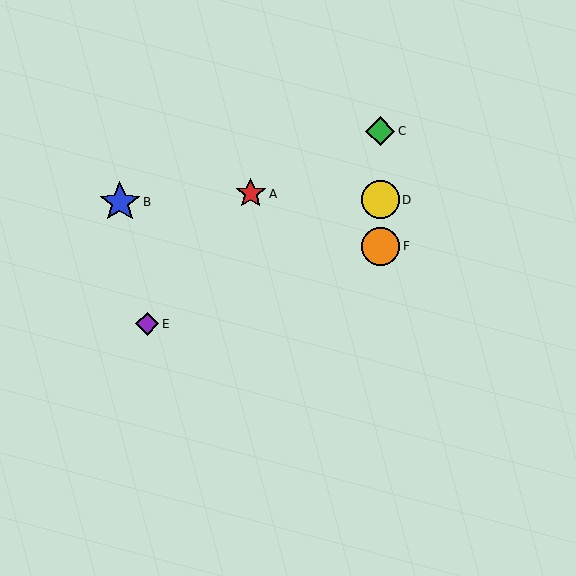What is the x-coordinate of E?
Object E is at x≈147.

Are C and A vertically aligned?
No, C is at x≈380 and A is at x≈251.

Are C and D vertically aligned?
Yes, both are at x≈380.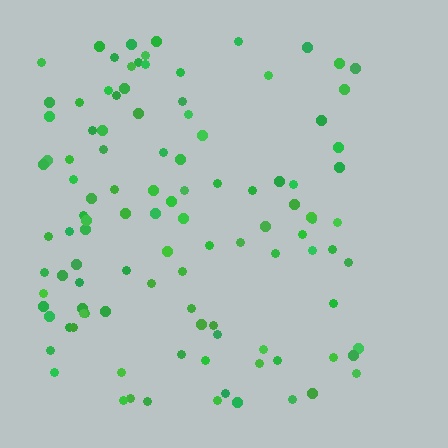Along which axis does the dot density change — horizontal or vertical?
Horizontal.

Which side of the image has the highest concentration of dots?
The left.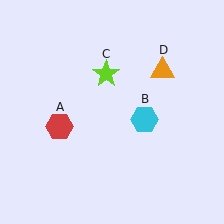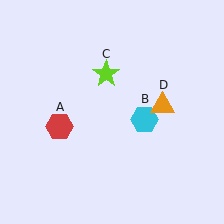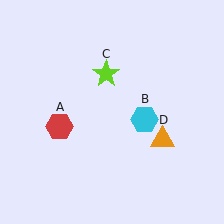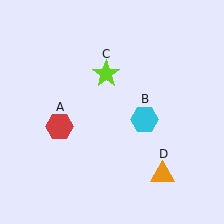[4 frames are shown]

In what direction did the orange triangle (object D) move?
The orange triangle (object D) moved down.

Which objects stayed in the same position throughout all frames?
Red hexagon (object A) and cyan hexagon (object B) and lime star (object C) remained stationary.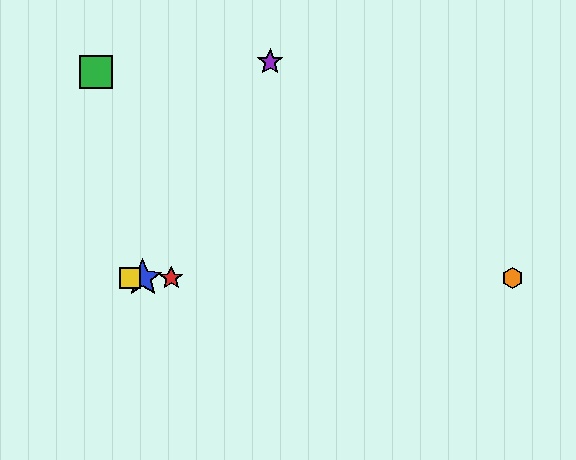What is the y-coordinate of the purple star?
The purple star is at y≈62.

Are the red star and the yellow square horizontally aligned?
Yes, both are at y≈278.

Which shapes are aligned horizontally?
The red star, the blue star, the yellow square, the orange hexagon are aligned horizontally.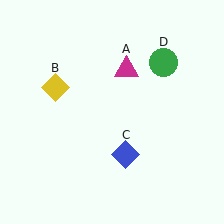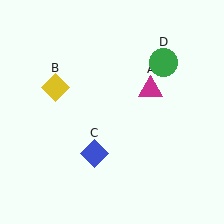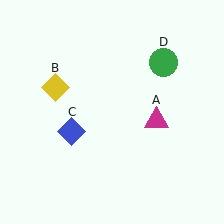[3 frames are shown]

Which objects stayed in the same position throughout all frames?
Yellow diamond (object B) and green circle (object D) remained stationary.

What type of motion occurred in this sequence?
The magenta triangle (object A), blue diamond (object C) rotated clockwise around the center of the scene.